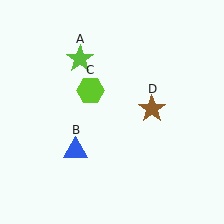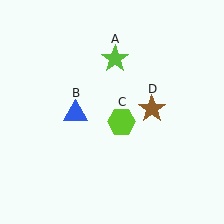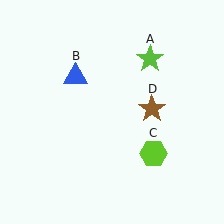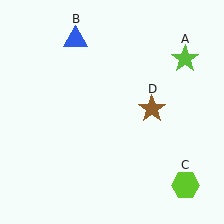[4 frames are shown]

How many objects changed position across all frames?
3 objects changed position: lime star (object A), blue triangle (object B), lime hexagon (object C).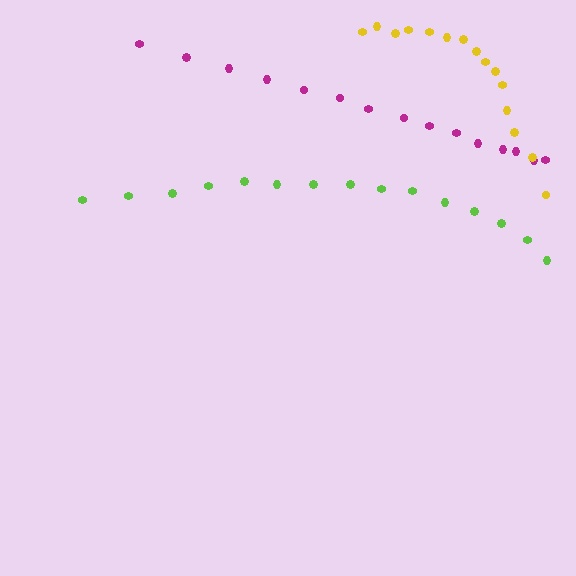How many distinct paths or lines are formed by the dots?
There are 3 distinct paths.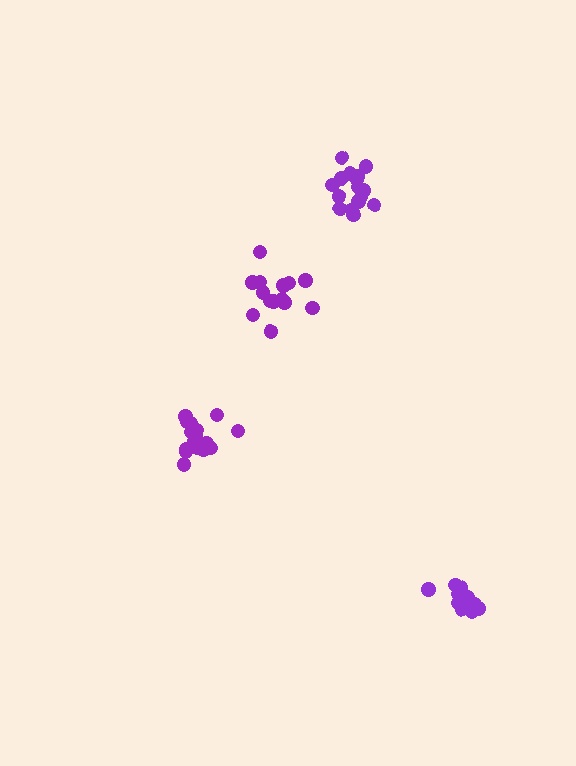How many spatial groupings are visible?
There are 4 spatial groupings.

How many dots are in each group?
Group 1: 16 dots, Group 2: 14 dots, Group 3: 13 dots, Group 4: 17 dots (60 total).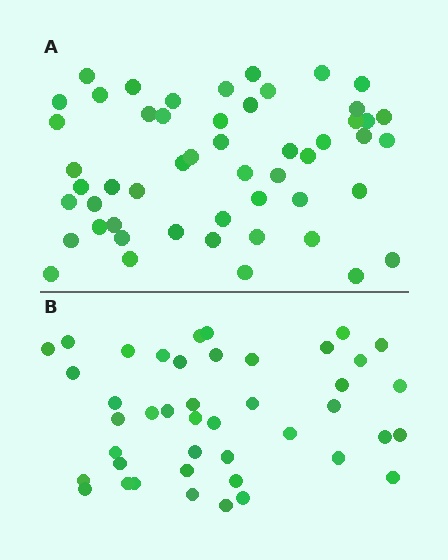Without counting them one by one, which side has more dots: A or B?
Region A (the top region) has more dots.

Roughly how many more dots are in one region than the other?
Region A has roughly 8 or so more dots than region B.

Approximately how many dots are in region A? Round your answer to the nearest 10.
About 50 dots. (The exact count is 52, which rounds to 50.)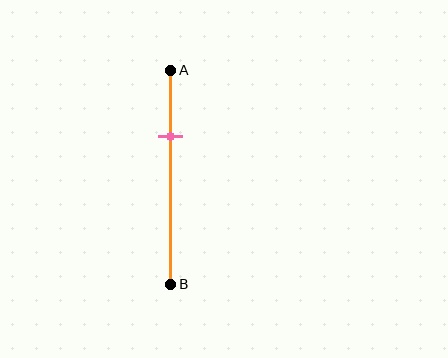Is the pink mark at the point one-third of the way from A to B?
Yes, the mark is approximately at the one-third point.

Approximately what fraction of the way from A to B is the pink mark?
The pink mark is approximately 30% of the way from A to B.